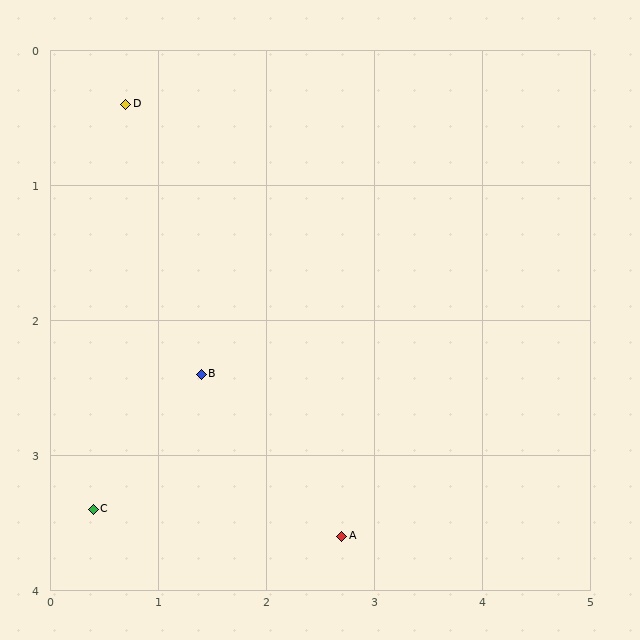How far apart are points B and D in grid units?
Points B and D are about 2.1 grid units apart.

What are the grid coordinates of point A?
Point A is at approximately (2.7, 3.6).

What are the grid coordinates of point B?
Point B is at approximately (1.4, 2.4).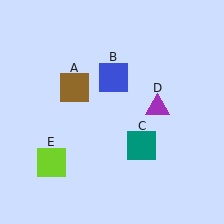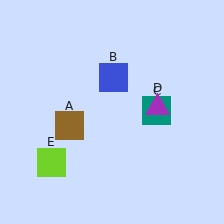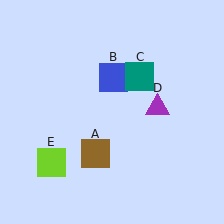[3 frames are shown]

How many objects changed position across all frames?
2 objects changed position: brown square (object A), teal square (object C).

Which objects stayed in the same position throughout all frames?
Blue square (object B) and purple triangle (object D) and lime square (object E) remained stationary.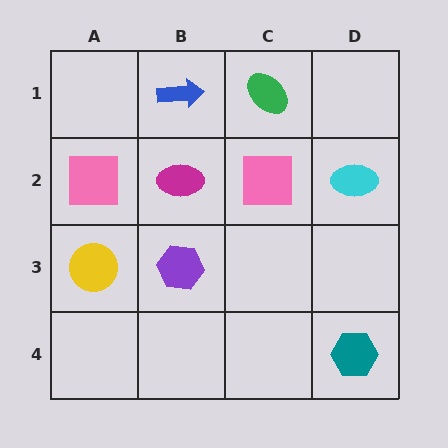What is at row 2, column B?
A magenta ellipse.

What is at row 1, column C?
A green ellipse.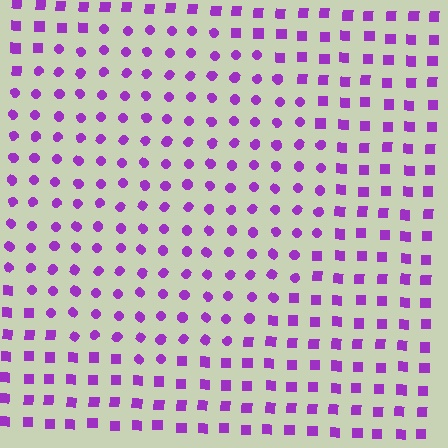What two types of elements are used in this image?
The image uses circles inside the circle region and squares outside it.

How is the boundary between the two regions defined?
The boundary is defined by a change in element shape: circles inside vs. squares outside. All elements share the same color and spacing.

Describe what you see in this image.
The image is filled with small purple elements arranged in a uniform grid. A circle-shaped region contains circles, while the surrounding area contains squares. The boundary is defined purely by the change in element shape.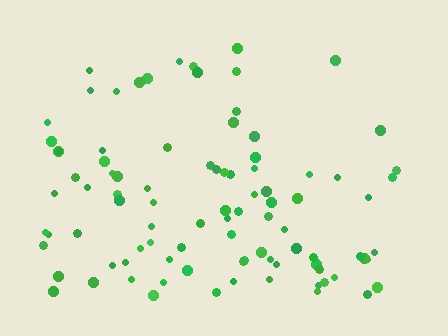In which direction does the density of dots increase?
From top to bottom, with the bottom side densest.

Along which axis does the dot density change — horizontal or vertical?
Vertical.